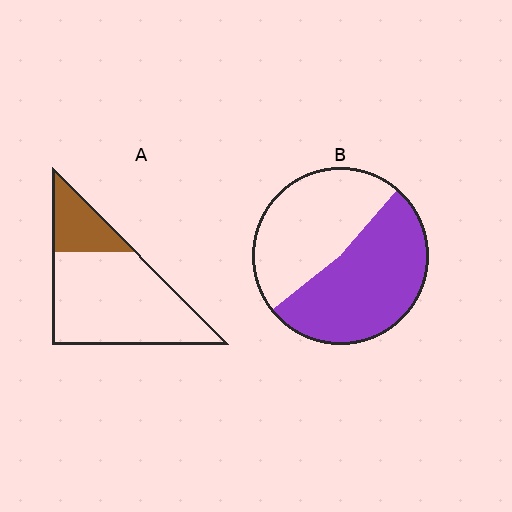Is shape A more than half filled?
No.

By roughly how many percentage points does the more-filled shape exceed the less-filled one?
By roughly 30 percentage points (B over A).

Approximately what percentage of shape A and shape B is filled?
A is approximately 25% and B is approximately 55%.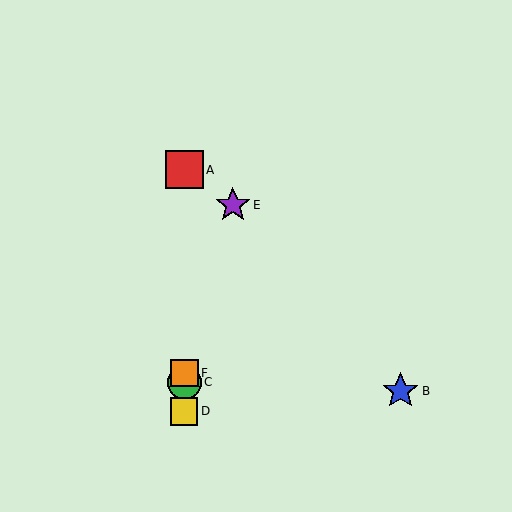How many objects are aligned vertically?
4 objects (A, C, D, F) are aligned vertically.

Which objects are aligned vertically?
Objects A, C, D, F are aligned vertically.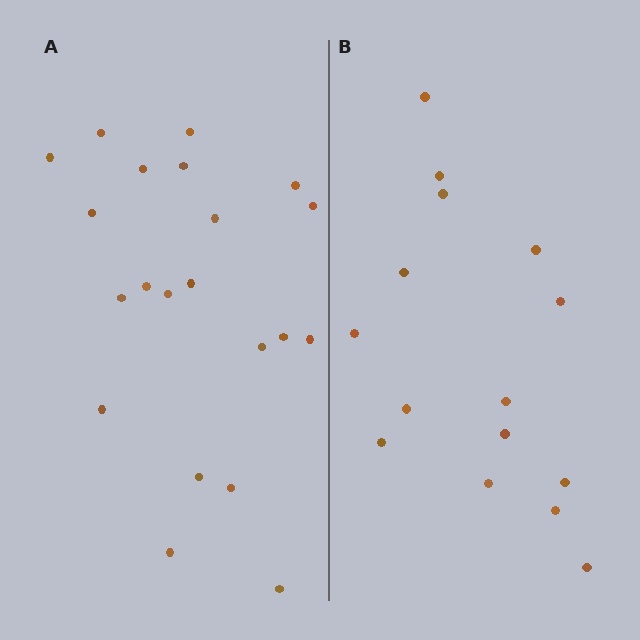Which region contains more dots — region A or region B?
Region A (the left region) has more dots.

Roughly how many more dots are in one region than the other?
Region A has about 6 more dots than region B.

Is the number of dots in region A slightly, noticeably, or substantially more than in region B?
Region A has noticeably more, but not dramatically so. The ratio is roughly 1.4 to 1.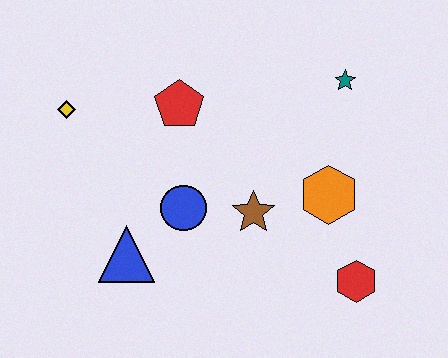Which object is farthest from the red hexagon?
The yellow diamond is farthest from the red hexagon.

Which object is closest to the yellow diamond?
The red pentagon is closest to the yellow diamond.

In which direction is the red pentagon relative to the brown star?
The red pentagon is above the brown star.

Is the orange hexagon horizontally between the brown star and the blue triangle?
No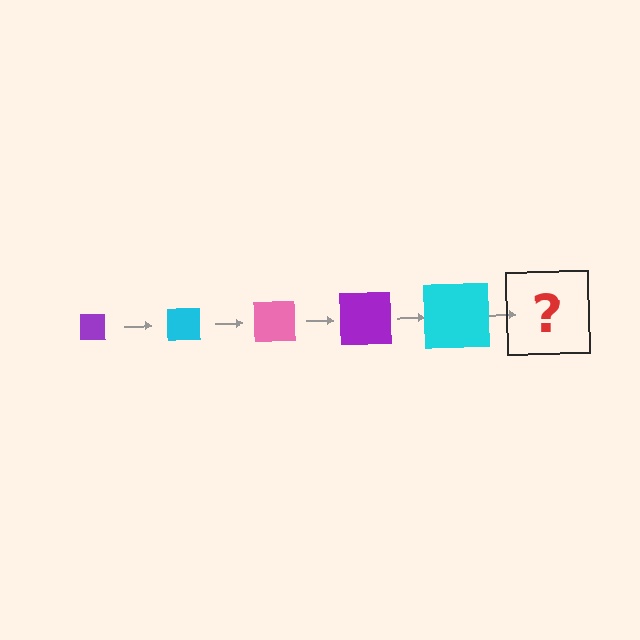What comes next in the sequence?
The next element should be a pink square, larger than the previous one.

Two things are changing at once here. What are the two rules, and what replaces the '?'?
The two rules are that the square grows larger each step and the color cycles through purple, cyan, and pink. The '?' should be a pink square, larger than the previous one.